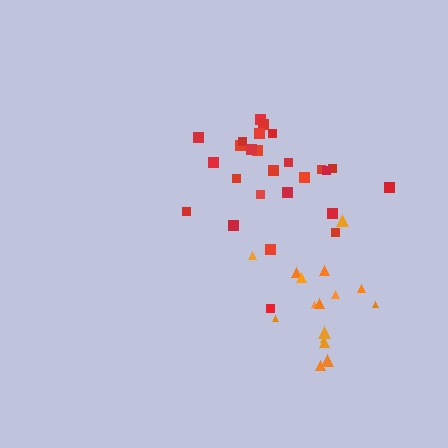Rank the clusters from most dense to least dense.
red, orange.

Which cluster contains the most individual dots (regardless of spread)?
Red (26).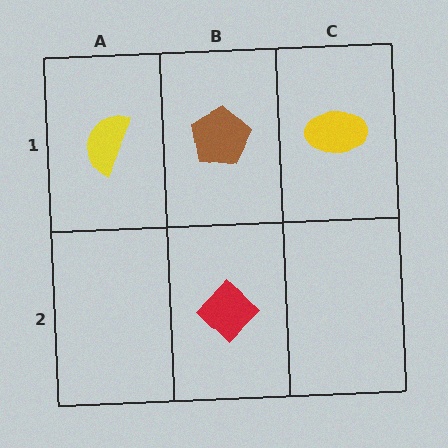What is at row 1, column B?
A brown pentagon.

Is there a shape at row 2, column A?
No, that cell is empty.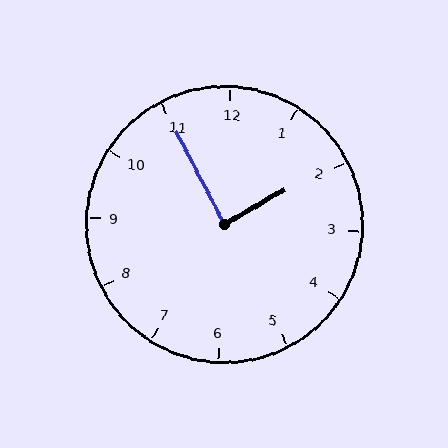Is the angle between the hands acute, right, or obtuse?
It is right.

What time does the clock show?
1:55.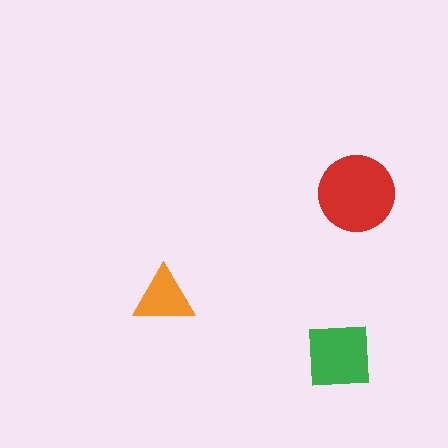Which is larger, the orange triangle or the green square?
The green square.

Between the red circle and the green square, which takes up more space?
The red circle.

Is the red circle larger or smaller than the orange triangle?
Larger.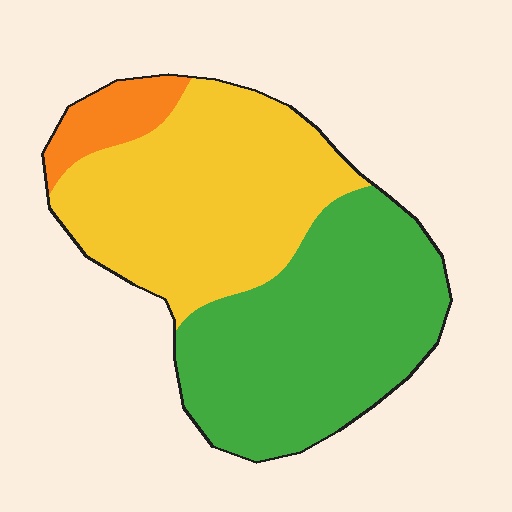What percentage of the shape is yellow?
Yellow covers roughly 45% of the shape.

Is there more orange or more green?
Green.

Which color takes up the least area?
Orange, at roughly 10%.